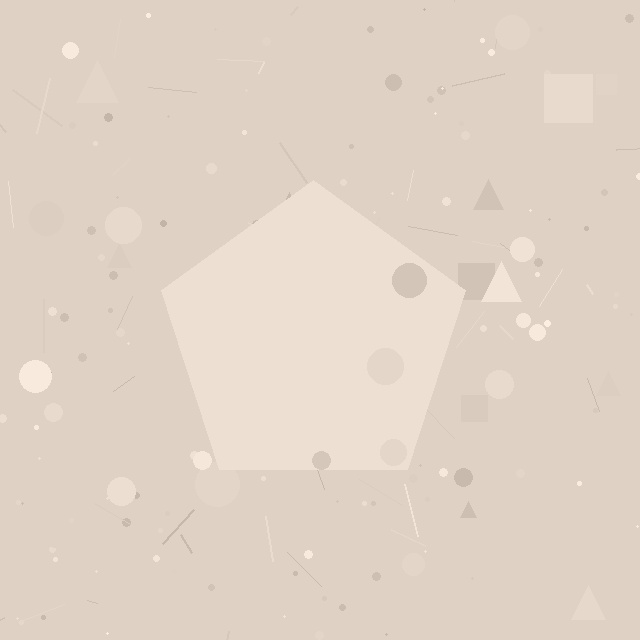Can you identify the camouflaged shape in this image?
The camouflaged shape is a pentagon.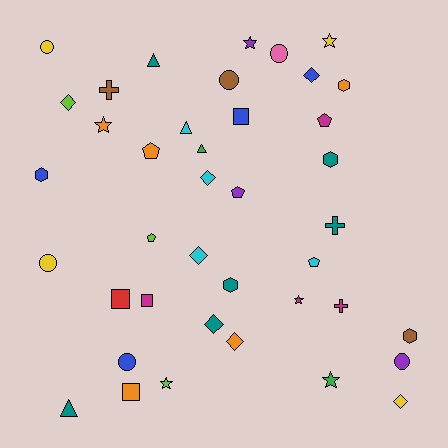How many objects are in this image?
There are 40 objects.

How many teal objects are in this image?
There are 6 teal objects.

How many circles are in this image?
There are 6 circles.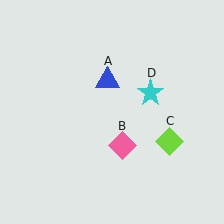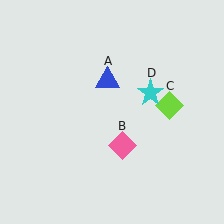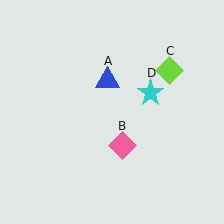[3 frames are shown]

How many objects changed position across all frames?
1 object changed position: lime diamond (object C).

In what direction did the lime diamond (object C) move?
The lime diamond (object C) moved up.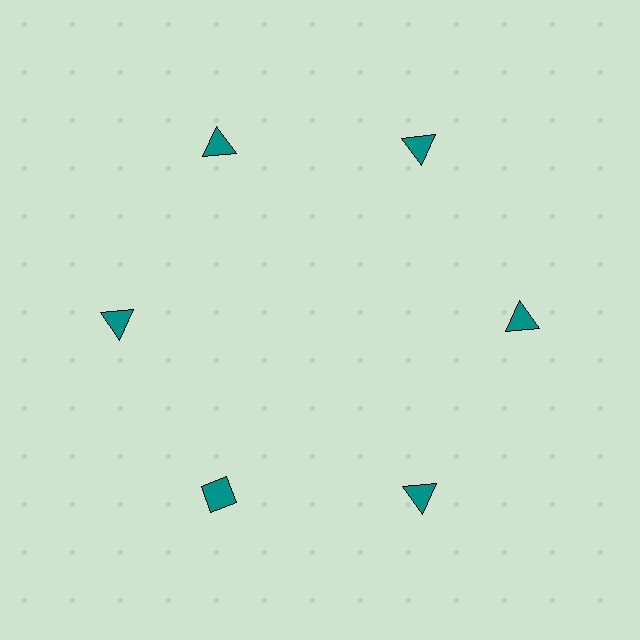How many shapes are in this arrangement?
There are 6 shapes arranged in a ring pattern.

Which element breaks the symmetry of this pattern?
The teal diamond at roughly the 7 o'clock position breaks the symmetry. All other shapes are teal triangles.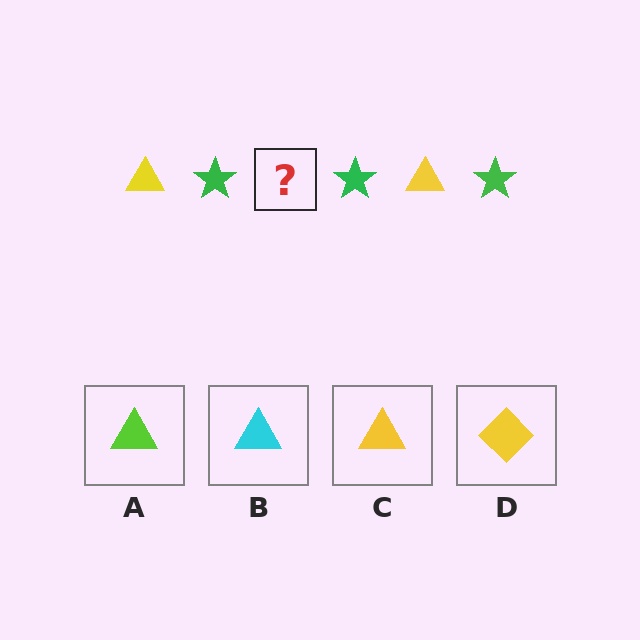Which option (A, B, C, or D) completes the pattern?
C.